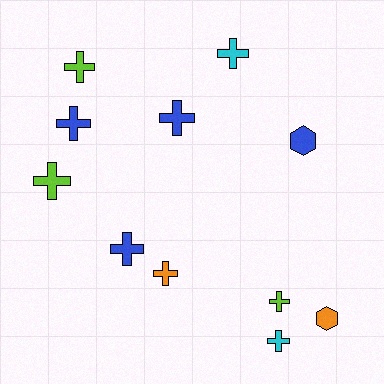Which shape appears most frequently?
Cross, with 9 objects.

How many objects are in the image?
There are 11 objects.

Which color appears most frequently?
Blue, with 4 objects.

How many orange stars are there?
There are no orange stars.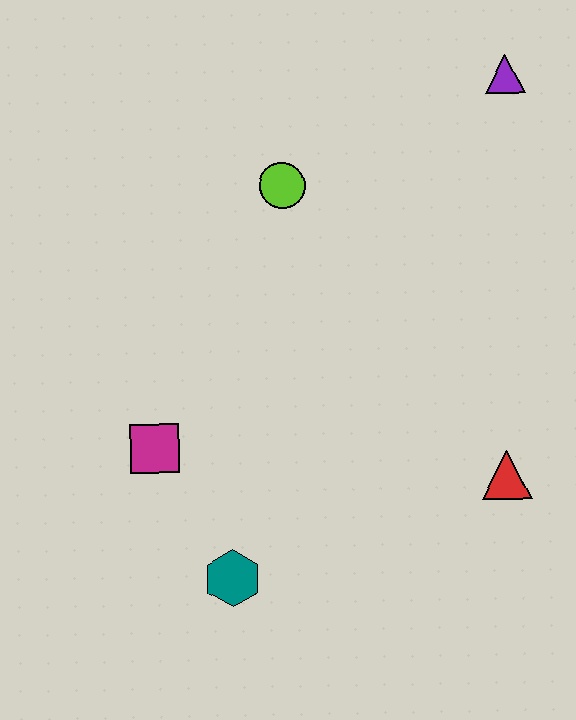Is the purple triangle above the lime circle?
Yes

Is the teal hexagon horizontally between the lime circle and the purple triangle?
No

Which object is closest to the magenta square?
The teal hexagon is closest to the magenta square.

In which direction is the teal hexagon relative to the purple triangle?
The teal hexagon is below the purple triangle.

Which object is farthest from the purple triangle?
The teal hexagon is farthest from the purple triangle.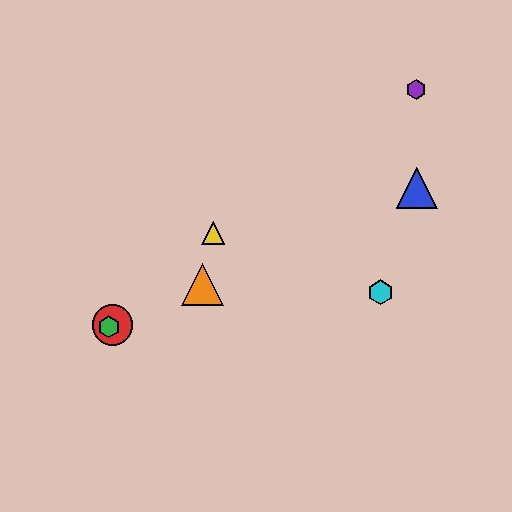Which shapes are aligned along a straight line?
The red circle, the blue triangle, the green hexagon, the orange triangle are aligned along a straight line.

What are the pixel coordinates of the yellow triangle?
The yellow triangle is at (213, 233).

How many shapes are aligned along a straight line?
4 shapes (the red circle, the blue triangle, the green hexagon, the orange triangle) are aligned along a straight line.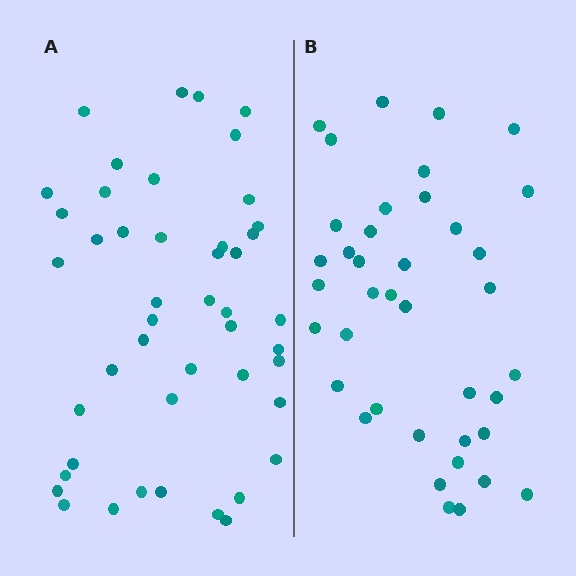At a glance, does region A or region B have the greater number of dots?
Region A (the left region) has more dots.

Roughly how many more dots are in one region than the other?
Region A has roughly 8 or so more dots than region B.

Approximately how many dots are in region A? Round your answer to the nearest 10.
About 50 dots. (The exact count is 46, which rounds to 50.)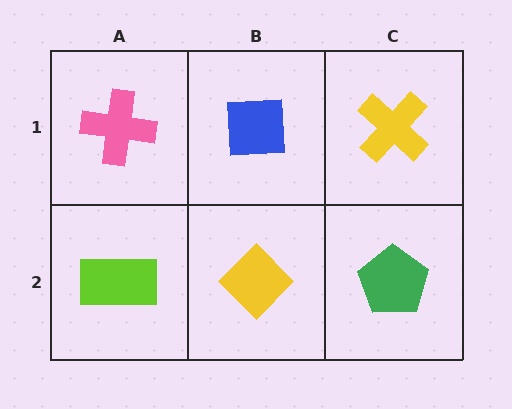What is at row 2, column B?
A yellow diamond.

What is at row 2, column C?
A green pentagon.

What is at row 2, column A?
A lime rectangle.